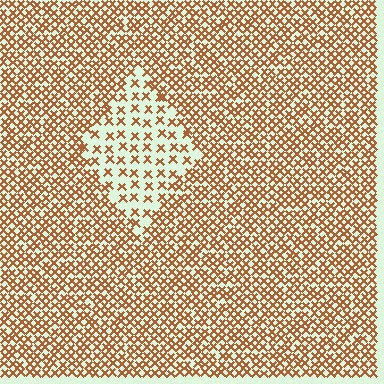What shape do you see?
I see a diamond.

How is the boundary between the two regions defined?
The boundary is defined by a change in element density (approximately 2.3x ratio). All elements are the same color, size, and shape.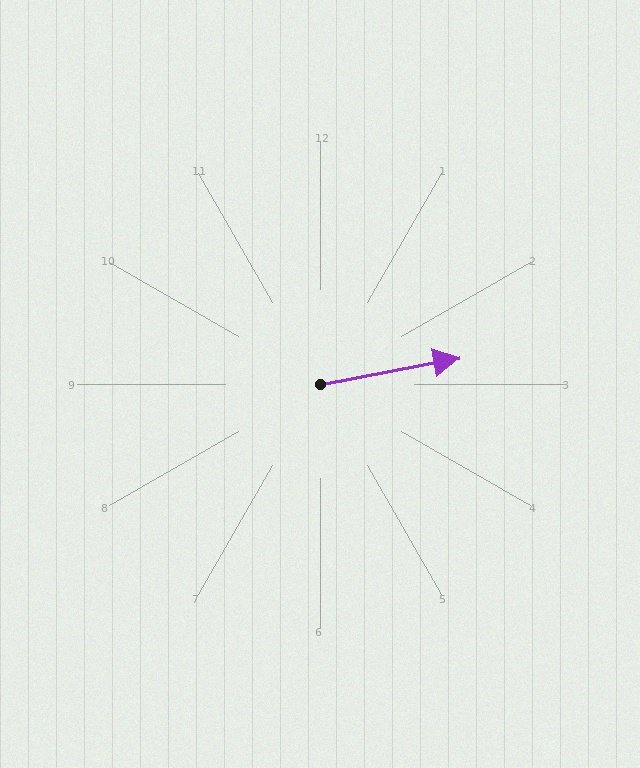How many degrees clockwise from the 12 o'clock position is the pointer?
Approximately 79 degrees.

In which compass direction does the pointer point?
East.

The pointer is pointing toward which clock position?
Roughly 3 o'clock.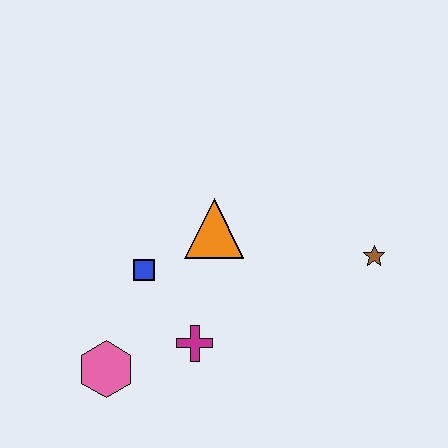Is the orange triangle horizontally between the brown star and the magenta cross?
Yes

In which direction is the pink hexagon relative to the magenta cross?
The pink hexagon is to the left of the magenta cross.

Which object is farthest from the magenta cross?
The brown star is farthest from the magenta cross.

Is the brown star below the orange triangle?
Yes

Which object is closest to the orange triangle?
The blue square is closest to the orange triangle.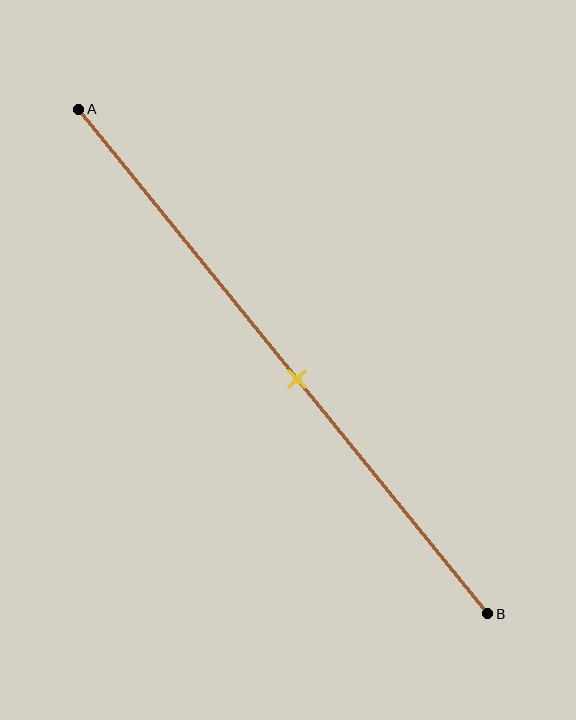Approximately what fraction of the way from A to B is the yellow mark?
The yellow mark is approximately 55% of the way from A to B.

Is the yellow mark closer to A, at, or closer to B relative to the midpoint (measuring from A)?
The yellow mark is closer to point B than the midpoint of segment AB.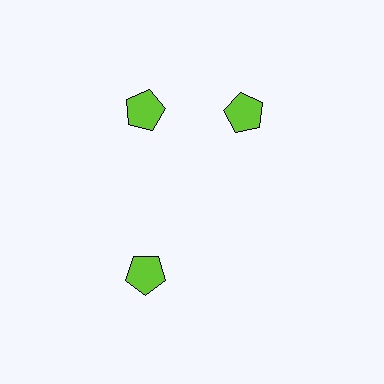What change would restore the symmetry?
The symmetry would be restored by rotating it back into even spacing with its neighbors so that all 3 pentagons sit at equal angles and equal distance from the center.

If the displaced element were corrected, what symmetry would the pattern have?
It would have 3-fold rotational symmetry — the pattern would map onto itself every 120 degrees.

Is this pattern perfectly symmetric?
No. The 3 lime pentagons are arranged in a ring, but one element near the 3 o'clock position is rotated out of alignment along the ring, breaking the 3-fold rotational symmetry.